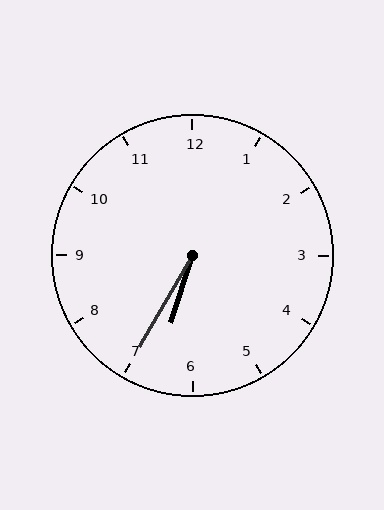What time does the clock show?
6:35.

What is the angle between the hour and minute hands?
Approximately 12 degrees.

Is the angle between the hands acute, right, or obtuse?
It is acute.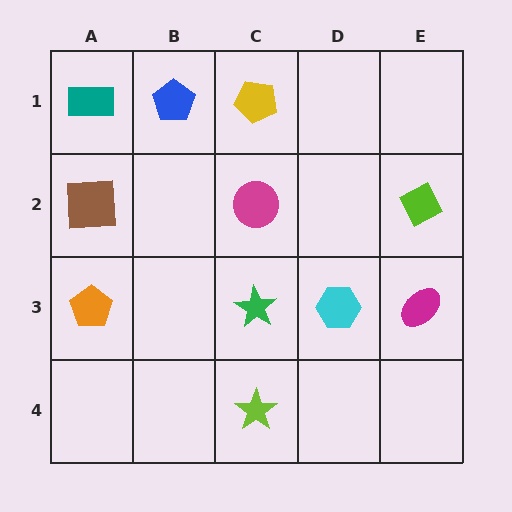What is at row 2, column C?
A magenta circle.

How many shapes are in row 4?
1 shape.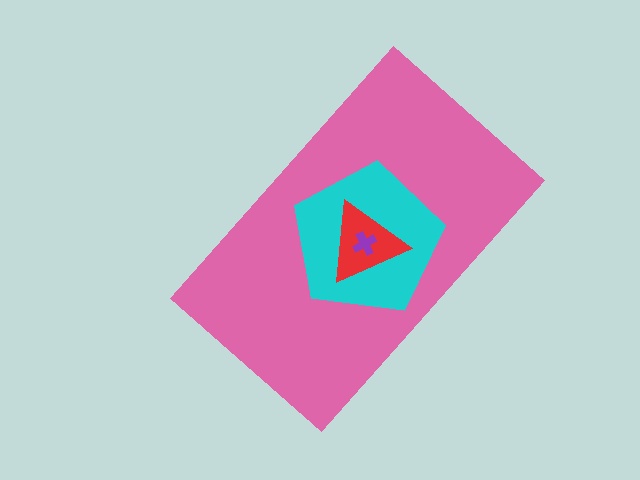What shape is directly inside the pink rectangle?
The cyan pentagon.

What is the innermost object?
The purple cross.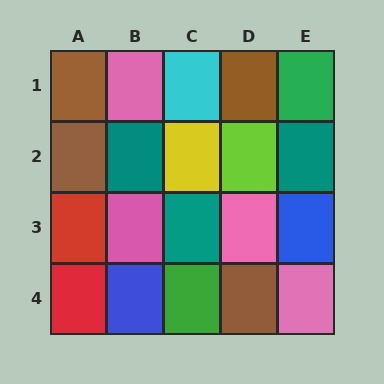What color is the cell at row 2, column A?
Brown.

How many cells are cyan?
1 cell is cyan.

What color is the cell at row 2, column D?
Lime.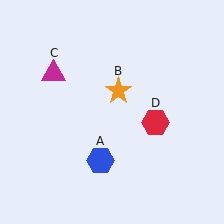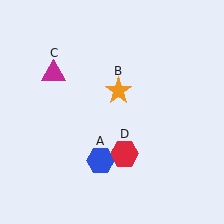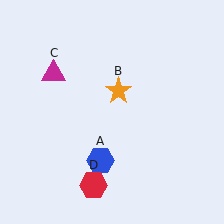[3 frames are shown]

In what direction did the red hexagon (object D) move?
The red hexagon (object D) moved down and to the left.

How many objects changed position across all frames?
1 object changed position: red hexagon (object D).